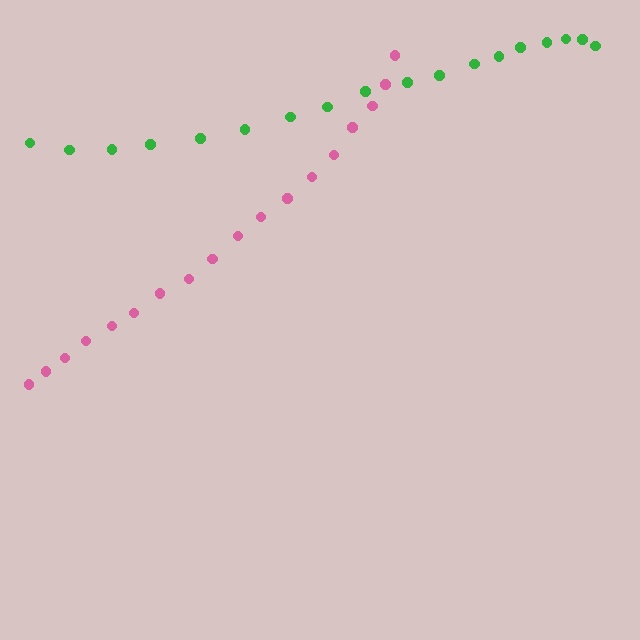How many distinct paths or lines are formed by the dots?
There are 2 distinct paths.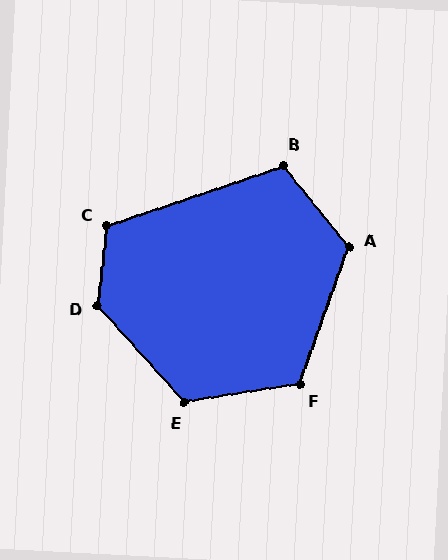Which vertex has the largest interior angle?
D, at approximately 132 degrees.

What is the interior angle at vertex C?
Approximately 115 degrees (obtuse).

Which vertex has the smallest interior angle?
B, at approximately 110 degrees.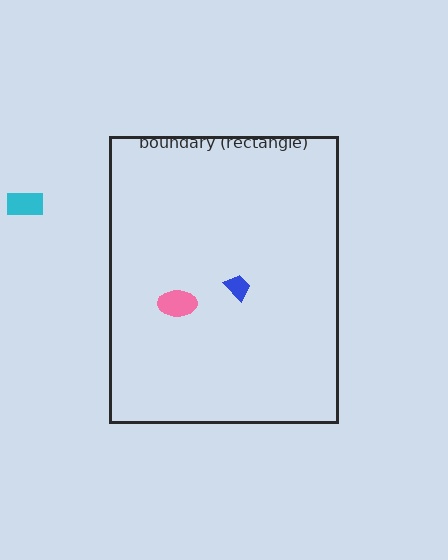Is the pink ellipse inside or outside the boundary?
Inside.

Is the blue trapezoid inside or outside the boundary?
Inside.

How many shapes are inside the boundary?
2 inside, 1 outside.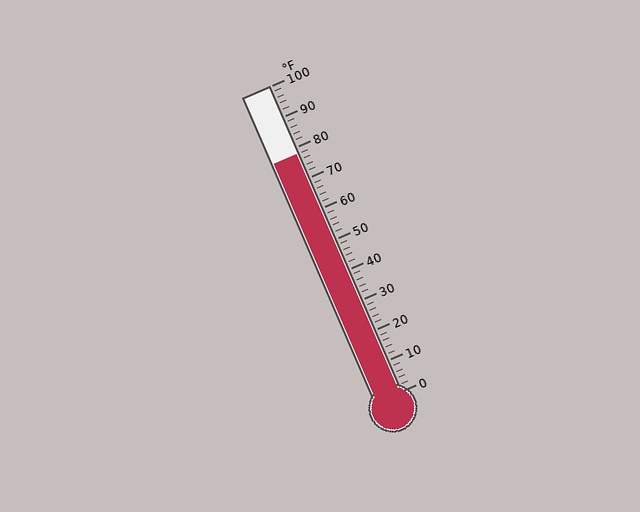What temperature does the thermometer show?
The thermometer shows approximately 78°F.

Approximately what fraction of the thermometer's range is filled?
The thermometer is filled to approximately 80% of its range.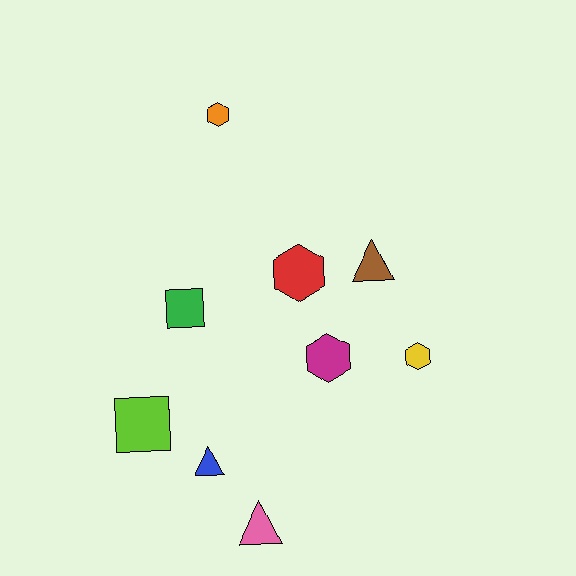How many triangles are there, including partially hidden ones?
There are 3 triangles.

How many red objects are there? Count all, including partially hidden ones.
There is 1 red object.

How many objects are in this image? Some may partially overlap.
There are 9 objects.